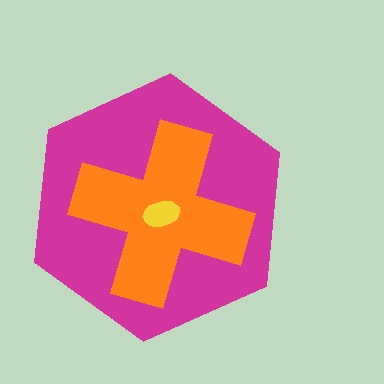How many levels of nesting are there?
3.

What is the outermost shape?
The magenta hexagon.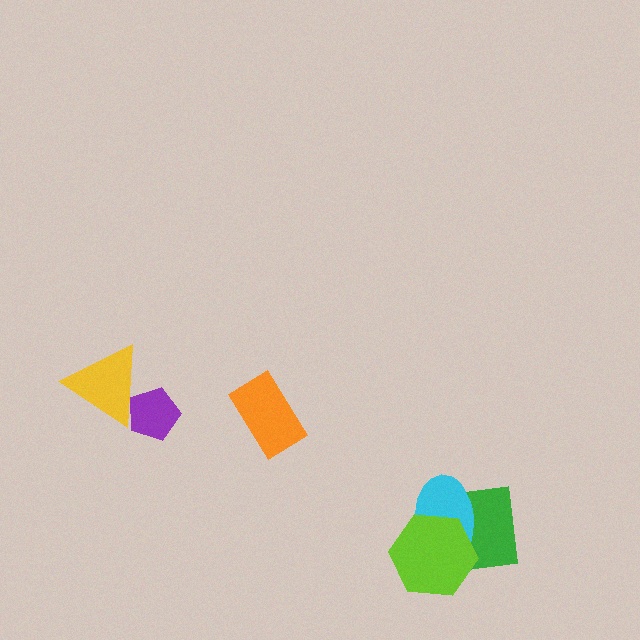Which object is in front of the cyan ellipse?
The lime hexagon is in front of the cyan ellipse.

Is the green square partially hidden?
Yes, it is partially covered by another shape.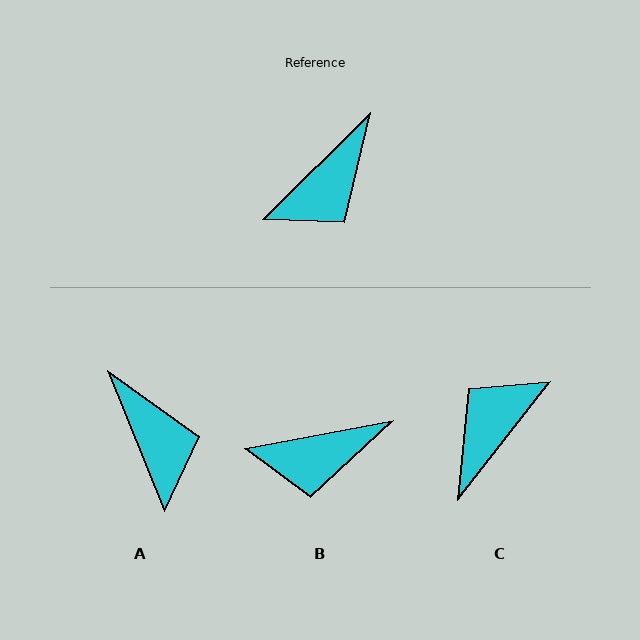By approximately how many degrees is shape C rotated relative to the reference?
Approximately 172 degrees clockwise.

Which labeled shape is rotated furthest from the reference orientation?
C, about 172 degrees away.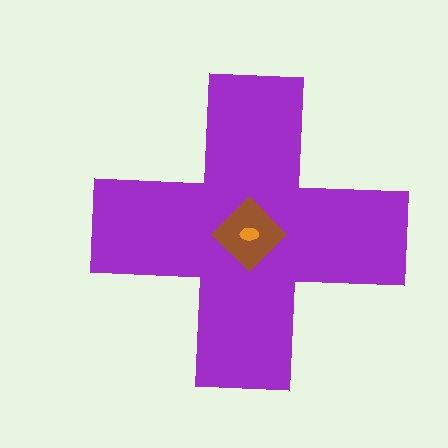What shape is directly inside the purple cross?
The brown diamond.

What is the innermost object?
The orange ellipse.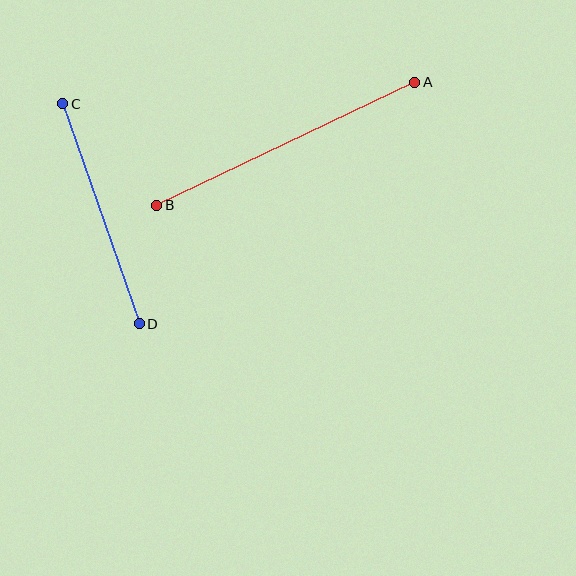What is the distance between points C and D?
The distance is approximately 233 pixels.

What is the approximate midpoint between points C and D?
The midpoint is at approximately (101, 214) pixels.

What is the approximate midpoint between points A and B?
The midpoint is at approximately (286, 144) pixels.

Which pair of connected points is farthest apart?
Points A and B are farthest apart.